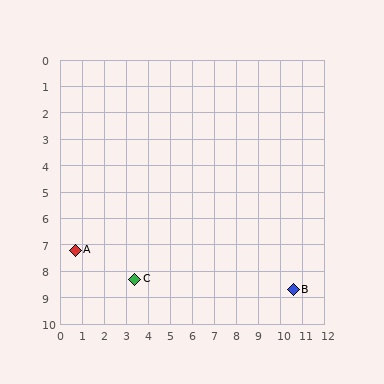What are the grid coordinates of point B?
Point B is at approximately (10.6, 8.7).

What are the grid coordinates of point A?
Point A is at approximately (0.7, 7.2).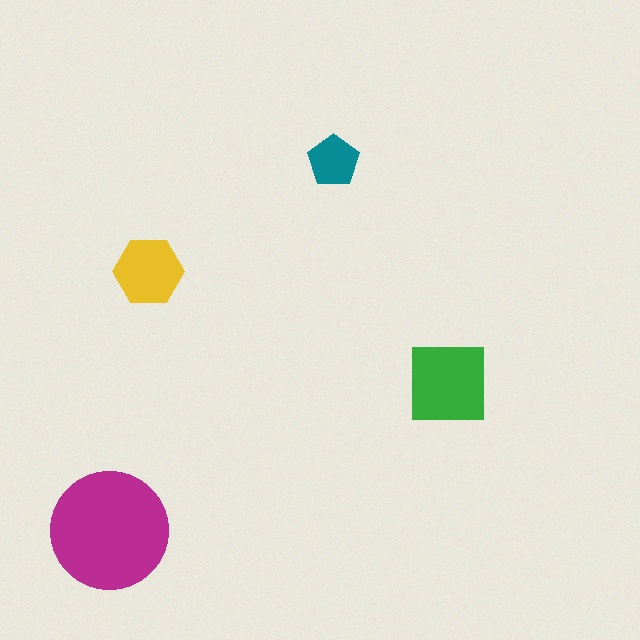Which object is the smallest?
The teal pentagon.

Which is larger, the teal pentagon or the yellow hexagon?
The yellow hexagon.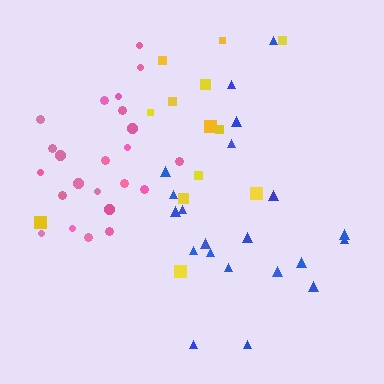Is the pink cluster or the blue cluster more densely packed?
Pink.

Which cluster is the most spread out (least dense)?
Yellow.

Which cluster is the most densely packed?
Pink.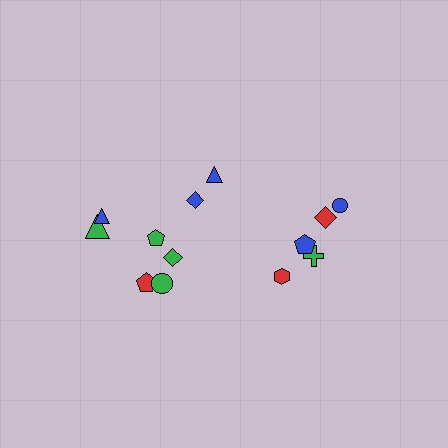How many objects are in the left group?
There are 8 objects.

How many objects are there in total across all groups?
There are 13 objects.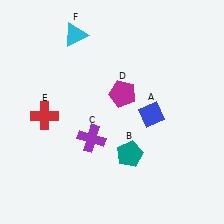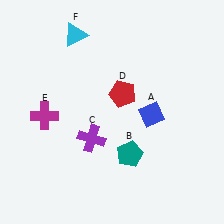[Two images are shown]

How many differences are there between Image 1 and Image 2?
There are 2 differences between the two images.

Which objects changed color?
D changed from magenta to red. E changed from red to magenta.